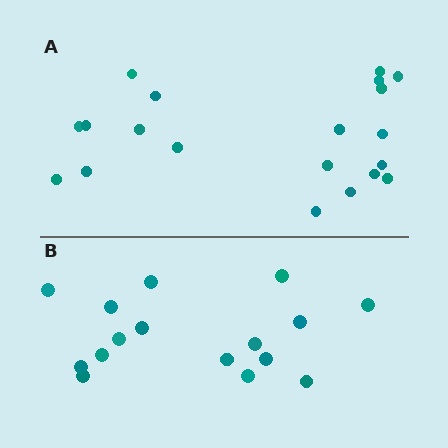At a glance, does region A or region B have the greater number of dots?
Region A (the top region) has more dots.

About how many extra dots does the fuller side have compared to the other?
Region A has about 4 more dots than region B.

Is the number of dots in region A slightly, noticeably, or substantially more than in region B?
Region A has noticeably more, but not dramatically so. The ratio is roughly 1.2 to 1.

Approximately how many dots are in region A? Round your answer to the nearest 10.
About 20 dots.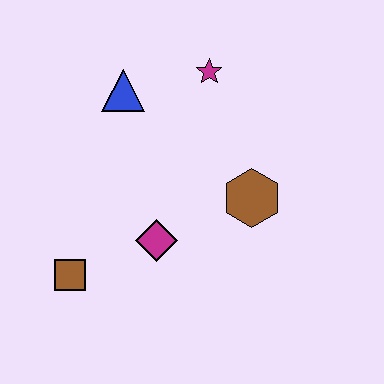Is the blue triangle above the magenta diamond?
Yes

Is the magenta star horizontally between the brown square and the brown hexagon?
Yes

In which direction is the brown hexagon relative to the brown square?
The brown hexagon is to the right of the brown square.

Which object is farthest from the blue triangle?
The brown square is farthest from the blue triangle.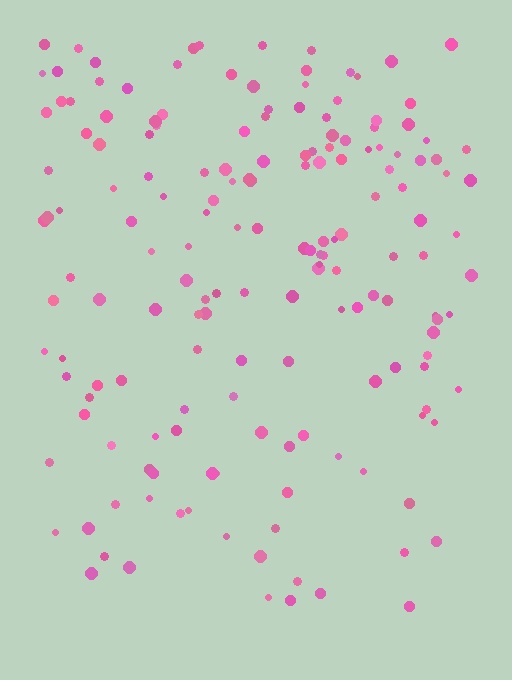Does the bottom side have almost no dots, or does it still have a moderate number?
Still a moderate number, just noticeably fewer than the top.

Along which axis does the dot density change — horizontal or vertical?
Vertical.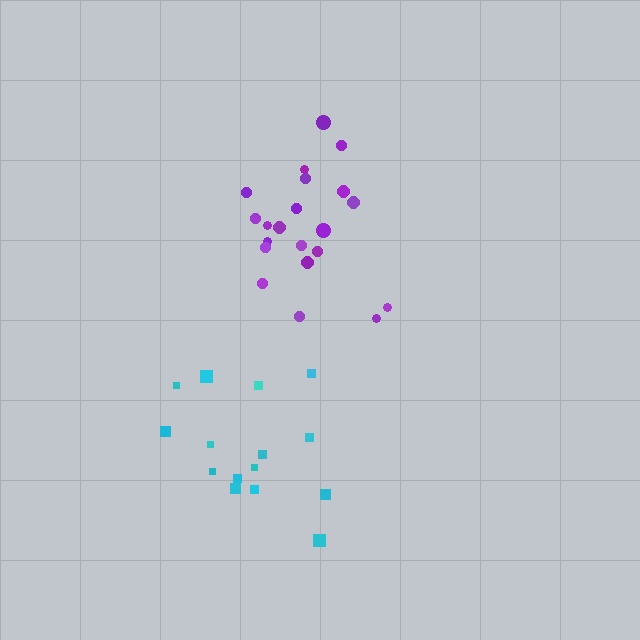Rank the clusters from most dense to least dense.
purple, cyan.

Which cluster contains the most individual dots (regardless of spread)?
Purple (21).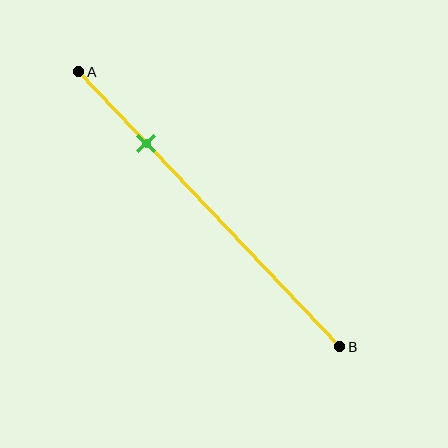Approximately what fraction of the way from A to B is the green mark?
The green mark is approximately 25% of the way from A to B.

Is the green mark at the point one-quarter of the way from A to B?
Yes, the mark is approximately at the one-quarter point.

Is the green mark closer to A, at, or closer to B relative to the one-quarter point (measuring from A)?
The green mark is approximately at the one-quarter point of segment AB.